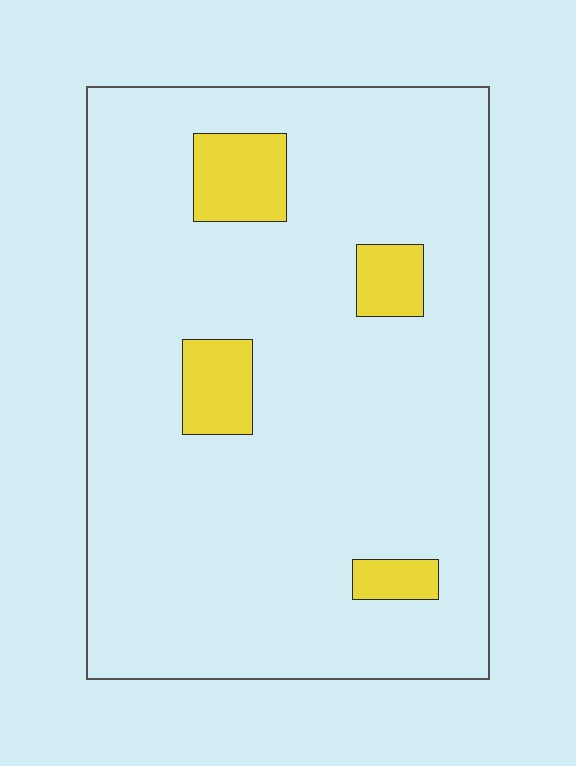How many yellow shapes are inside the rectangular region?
4.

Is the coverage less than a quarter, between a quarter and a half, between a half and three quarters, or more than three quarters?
Less than a quarter.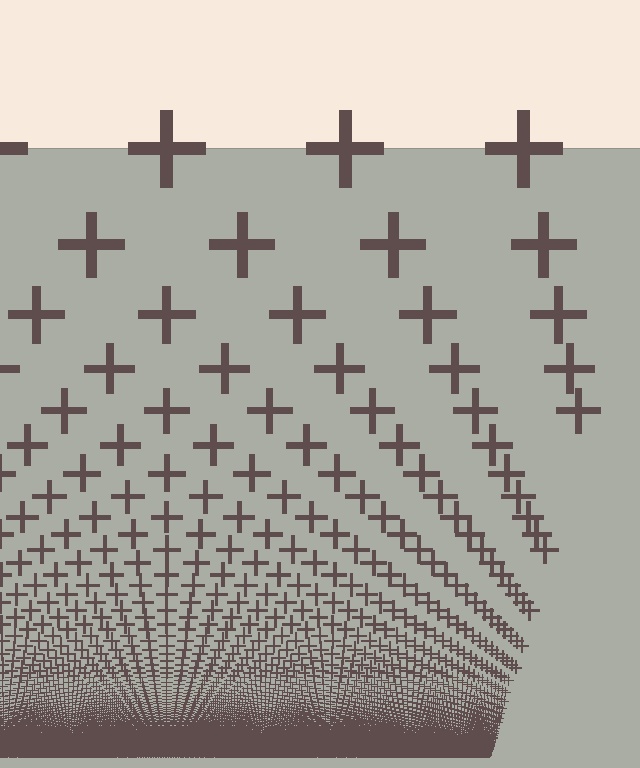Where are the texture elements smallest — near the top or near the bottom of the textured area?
Near the bottom.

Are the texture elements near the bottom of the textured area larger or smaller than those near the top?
Smaller. The gradient is inverted — elements near the bottom are smaller and denser.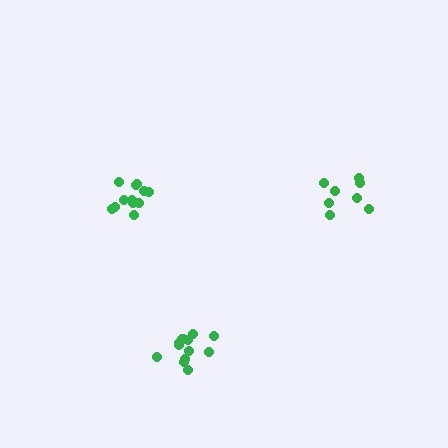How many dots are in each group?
Group 1: 13 dots, Group 2: 8 dots, Group 3: 12 dots (33 total).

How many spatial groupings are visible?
There are 3 spatial groupings.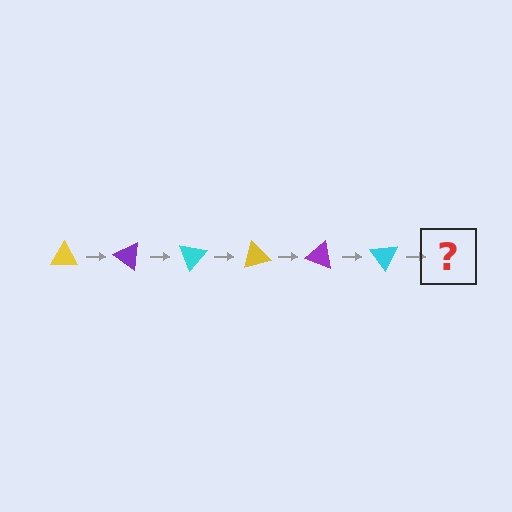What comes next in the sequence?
The next element should be a yellow triangle, rotated 210 degrees from the start.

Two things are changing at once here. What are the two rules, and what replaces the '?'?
The two rules are that it rotates 35 degrees each step and the color cycles through yellow, purple, and cyan. The '?' should be a yellow triangle, rotated 210 degrees from the start.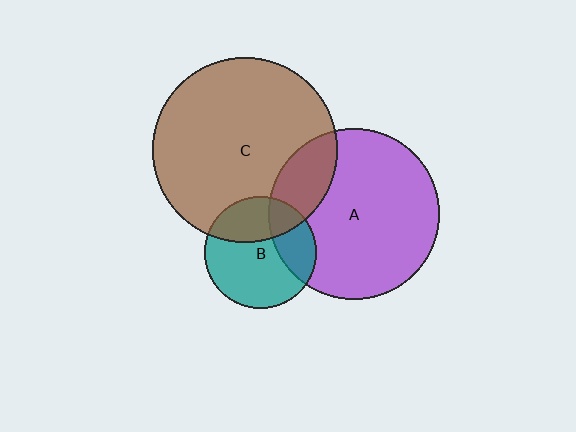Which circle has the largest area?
Circle C (brown).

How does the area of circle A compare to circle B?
Approximately 2.4 times.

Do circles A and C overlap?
Yes.